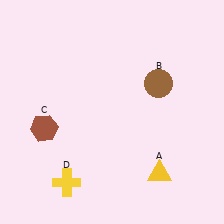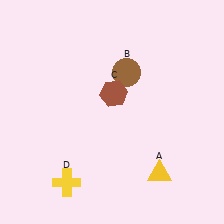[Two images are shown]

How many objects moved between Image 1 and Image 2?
2 objects moved between the two images.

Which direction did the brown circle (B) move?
The brown circle (B) moved left.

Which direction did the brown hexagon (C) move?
The brown hexagon (C) moved right.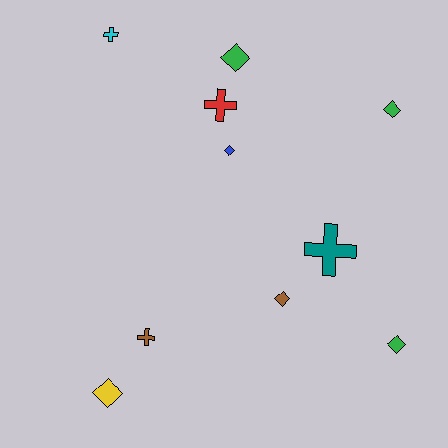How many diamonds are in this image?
There are 6 diamonds.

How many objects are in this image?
There are 10 objects.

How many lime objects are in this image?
There are no lime objects.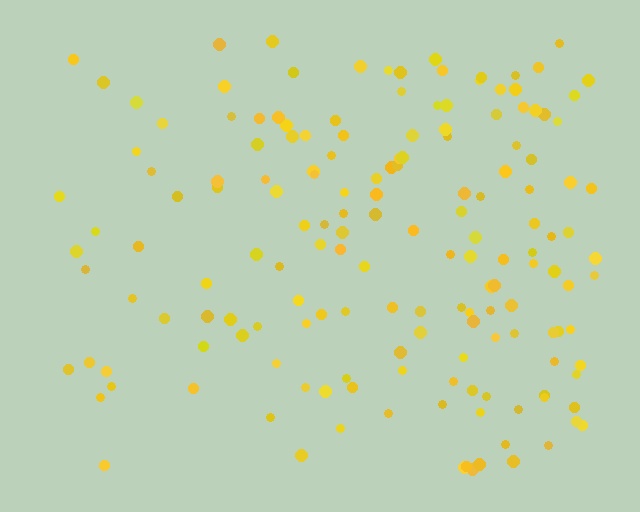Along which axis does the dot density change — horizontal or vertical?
Horizontal.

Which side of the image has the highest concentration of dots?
The right.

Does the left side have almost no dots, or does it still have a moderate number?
Still a moderate number, just noticeably fewer than the right.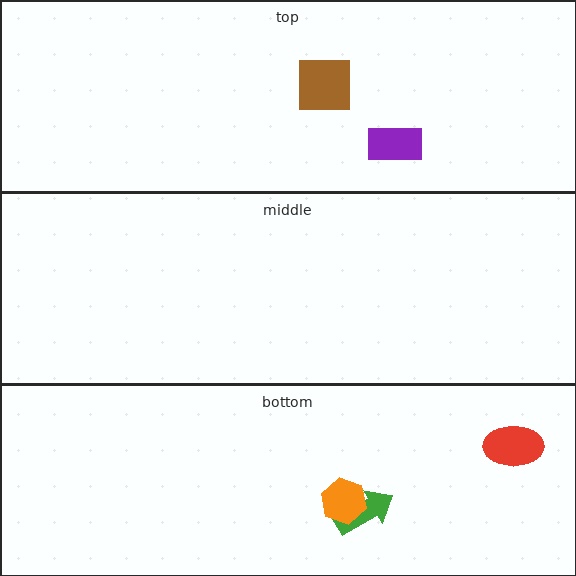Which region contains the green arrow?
The bottom region.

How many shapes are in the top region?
2.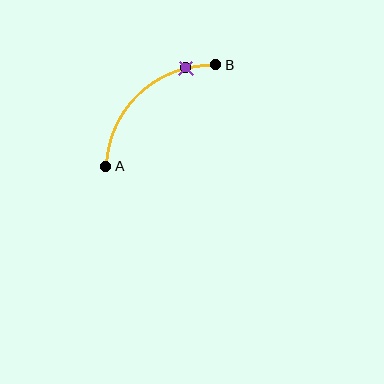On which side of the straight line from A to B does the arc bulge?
The arc bulges above and to the left of the straight line connecting A and B.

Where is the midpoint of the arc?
The arc midpoint is the point on the curve farthest from the straight line joining A and B. It sits above and to the left of that line.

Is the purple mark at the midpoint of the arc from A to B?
No. The purple mark lies on the arc but is closer to endpoint B. The arc midpoint would be at the point on the curve equidistant along the arc from both A and B.